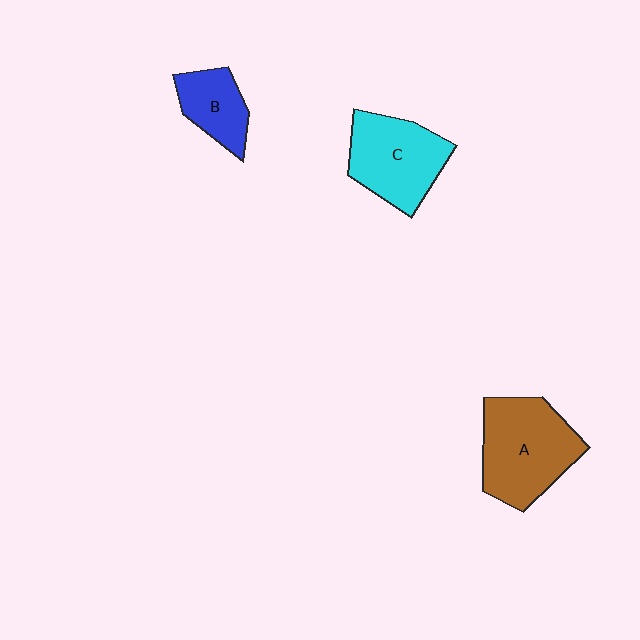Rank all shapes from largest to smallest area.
From largest to smallest: A (brown), C (cyan), B (blue).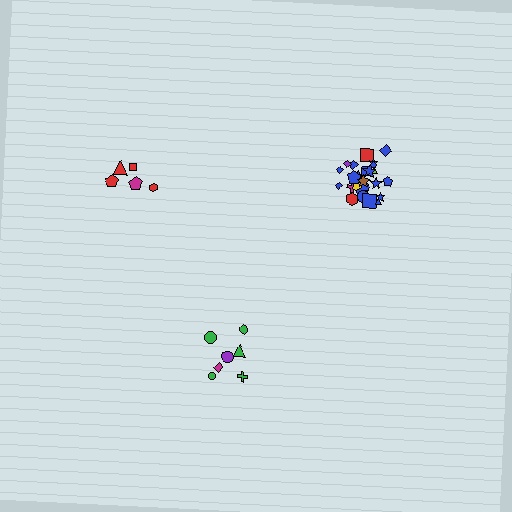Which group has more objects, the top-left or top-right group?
The top-right group.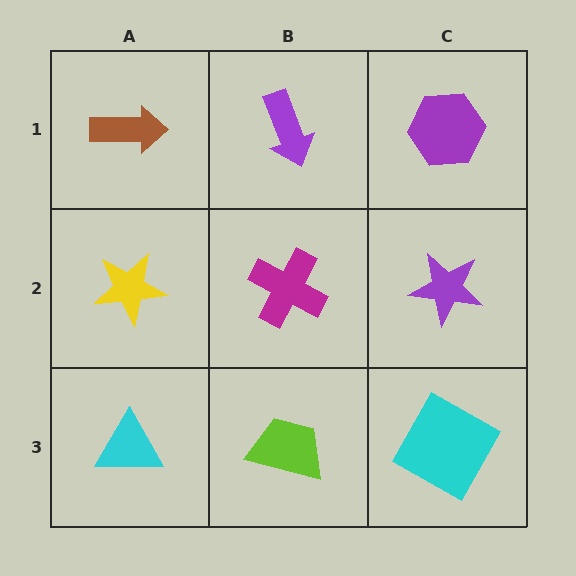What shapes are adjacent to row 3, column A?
A yellow star (row 2, column A), a lime trapezoid (row 3, column B).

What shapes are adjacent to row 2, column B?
A purple arrow (row 1, column B), a lime trapezoid (row 3, column B), a yellow star (row 2, column A), a purple star (row 2, column C).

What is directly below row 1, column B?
A magenta cross.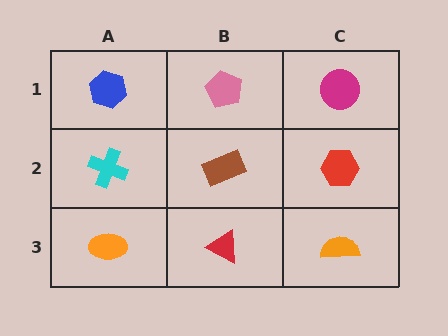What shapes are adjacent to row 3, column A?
A cyan cross (row 2, column A), a red triangle (row 3, column B).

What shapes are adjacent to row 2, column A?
A blue hexagon (row 1, column A), an orange ellipse (row 3, column A), a brown rectangle (row 2, column B).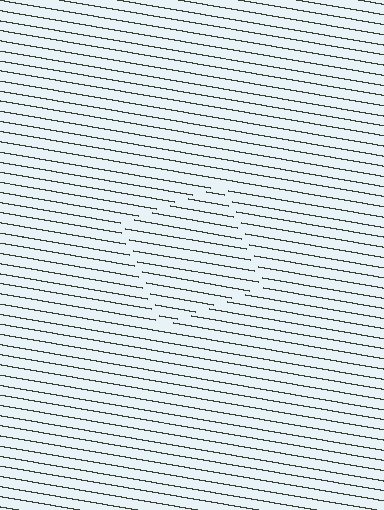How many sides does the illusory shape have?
4 sides — the line-ends trace a square.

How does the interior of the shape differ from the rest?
The interior of the shape contains the same grating, shifted by half a period — the contour is defined by the phase discontinuity where line-ends from the inner and outer gratings abut.